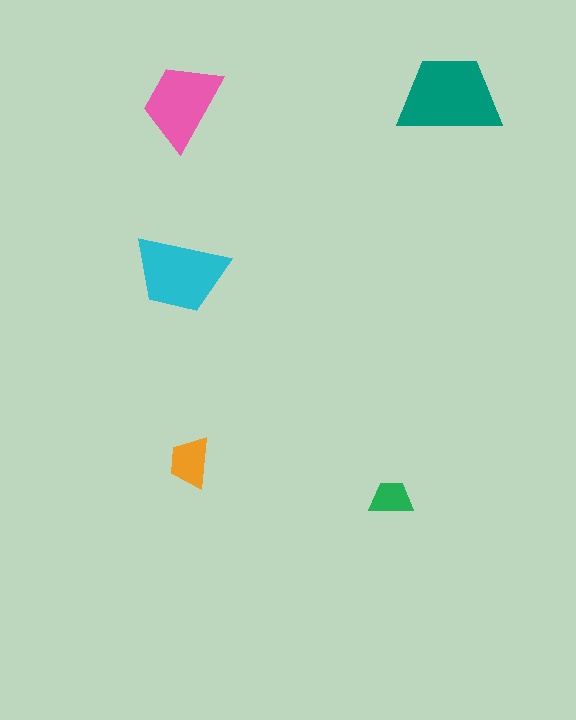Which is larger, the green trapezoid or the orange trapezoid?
The orange one.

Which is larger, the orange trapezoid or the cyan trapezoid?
The cyan one.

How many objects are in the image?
There are 5 objects in the image.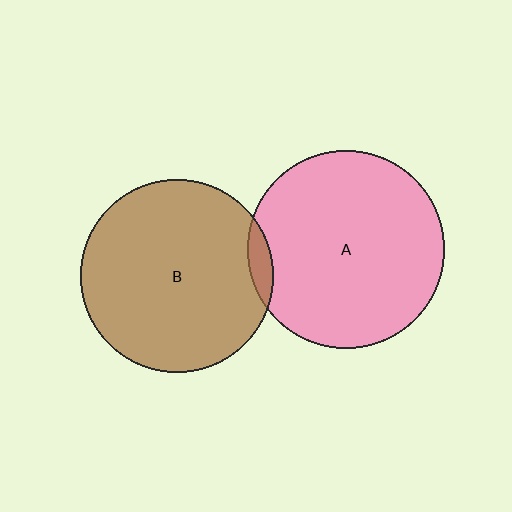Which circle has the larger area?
Circle A (pink).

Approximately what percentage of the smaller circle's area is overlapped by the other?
Approximately 5%.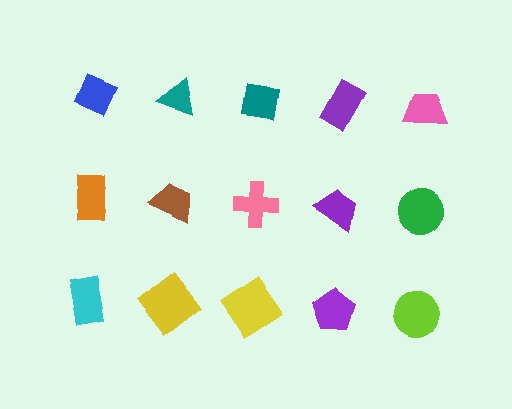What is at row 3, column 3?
A yellow diamond.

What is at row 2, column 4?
A purple trapezoid.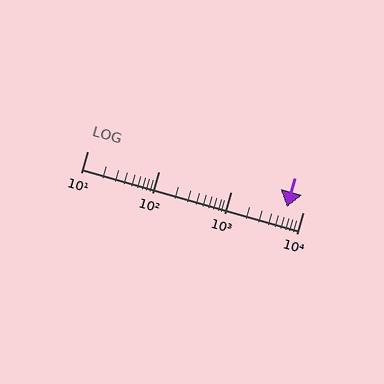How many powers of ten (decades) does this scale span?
The scale spans 3 decades, from 10 to 10000.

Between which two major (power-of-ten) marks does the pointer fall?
The pointer is between 1000 and 10000.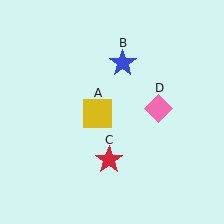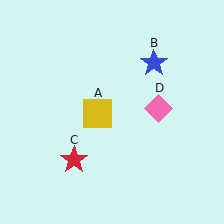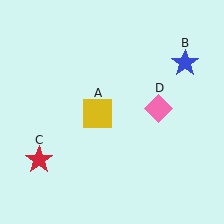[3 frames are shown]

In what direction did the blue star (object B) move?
The blue star (object B) moved right.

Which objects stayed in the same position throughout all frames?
Yellow square (object A) and pink diamond (object D) remained stationary.